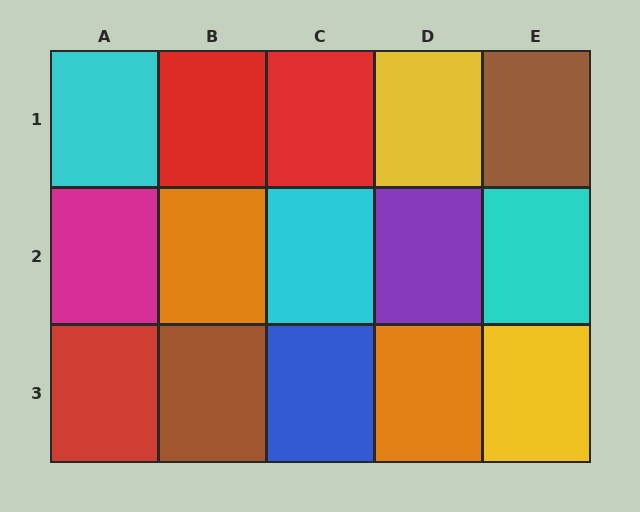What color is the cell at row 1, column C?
Red.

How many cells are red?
3 cells are red.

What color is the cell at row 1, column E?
Brown.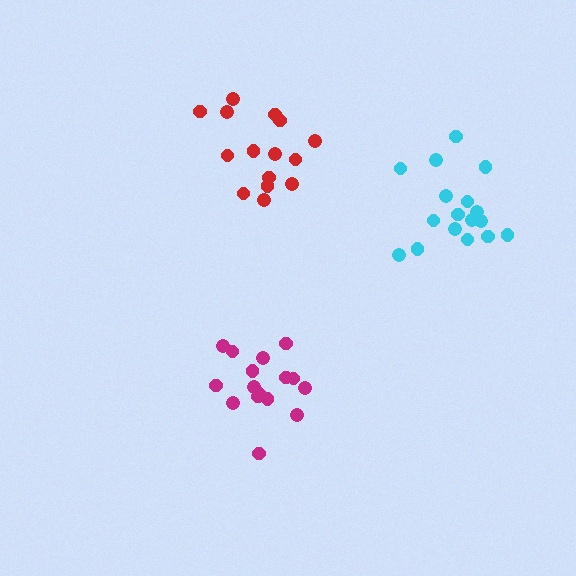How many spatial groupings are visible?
There are 3 spatial groupings.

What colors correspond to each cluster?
The clusters are colored: magenta, cyan, red.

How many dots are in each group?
Group 1: 16 dots, Group 2: 17 dots, Group 3: 15 dots (48 total).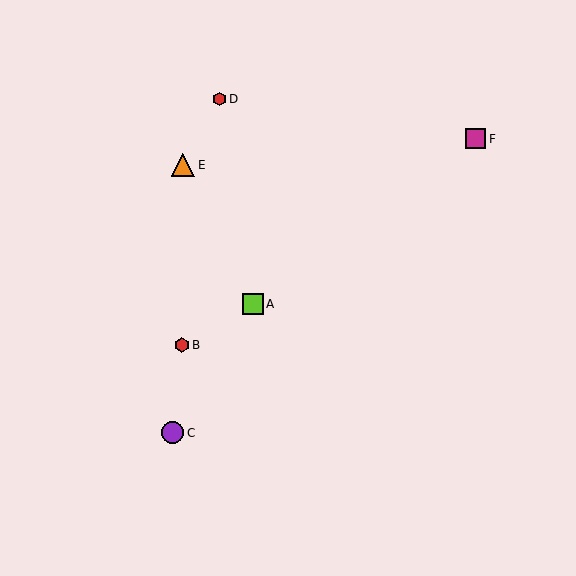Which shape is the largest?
The orange triangle (labeled E) is the largest.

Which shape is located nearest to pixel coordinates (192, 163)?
The orange triangle (labeled E) at (183, 165) is nearest to that location.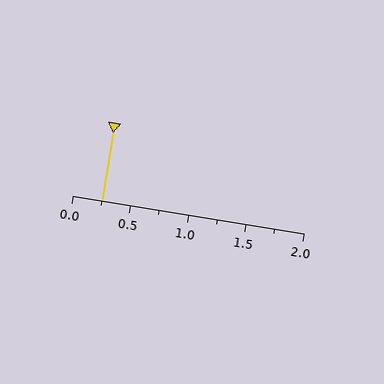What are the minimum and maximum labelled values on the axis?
The axis runs from 0.0 to 2.0.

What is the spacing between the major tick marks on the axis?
The major ticks are spaced 0.5 apart.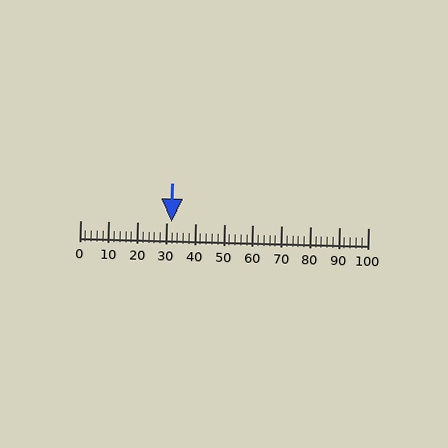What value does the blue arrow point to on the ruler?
The blue arrow points to approximately 32.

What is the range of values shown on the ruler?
The ruler shows values from 0 to 100.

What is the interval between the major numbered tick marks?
The major tick marks are spaced 10 units apart.